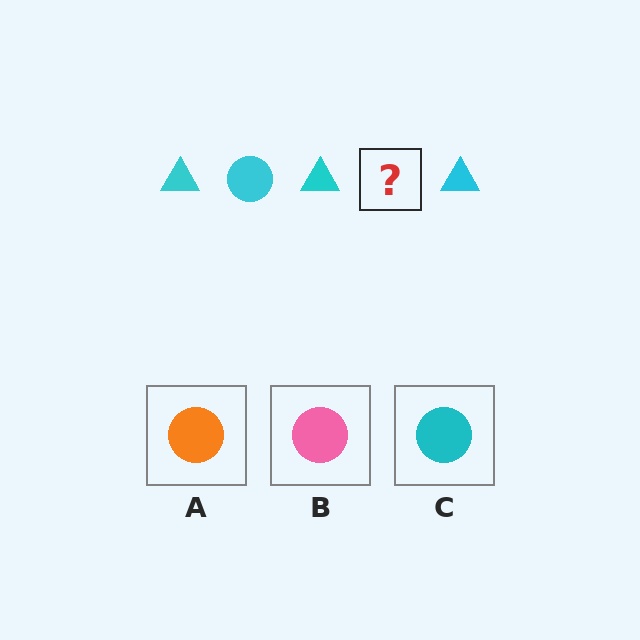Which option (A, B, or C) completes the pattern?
C.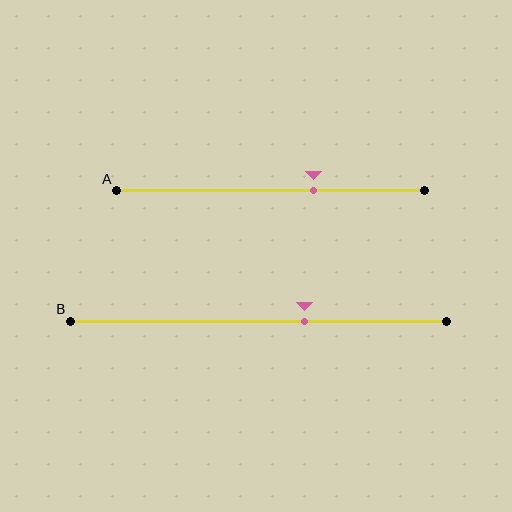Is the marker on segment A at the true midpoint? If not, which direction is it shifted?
No, the marker on segment A is shifted to the right by about 14% of the segment length.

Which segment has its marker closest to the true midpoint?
Segment B has its marker closest to the true midpoint.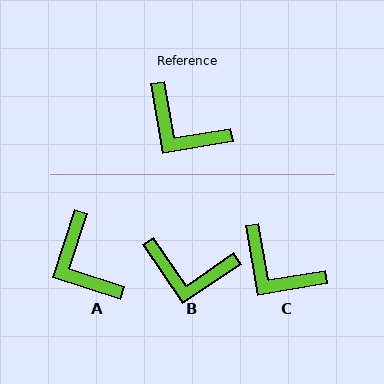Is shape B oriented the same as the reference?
No, it is off by about 24 degrees.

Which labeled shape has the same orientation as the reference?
C.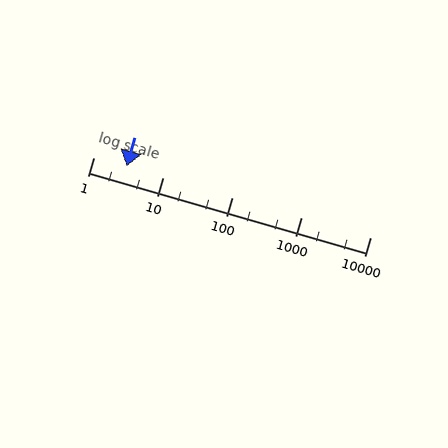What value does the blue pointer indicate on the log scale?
The pointer indicates approximately 3.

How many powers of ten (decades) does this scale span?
The scale spans 4 decades, from 1 to 10000.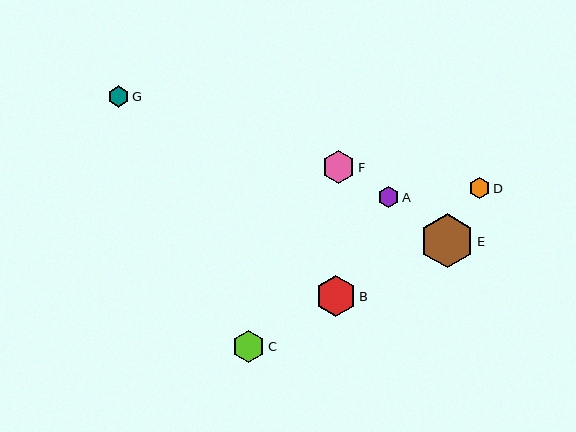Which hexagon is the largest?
Hexagon E is the largest with a size of approximately 54 pixels.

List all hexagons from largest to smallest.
From largest to smallest: E, B, F, C, G, D, A.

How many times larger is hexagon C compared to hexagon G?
Hexagon C is approximately 1.5 times the size of hexagon G.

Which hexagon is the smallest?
Hexagon A is the smallest with a size of approximately 21 pixels.